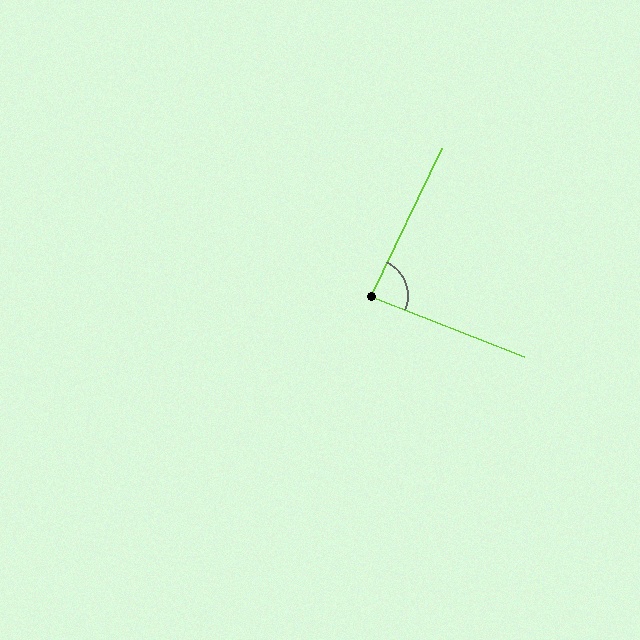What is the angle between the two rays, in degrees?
Approximately 86 degrees.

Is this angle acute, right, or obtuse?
It is approximately a right angle.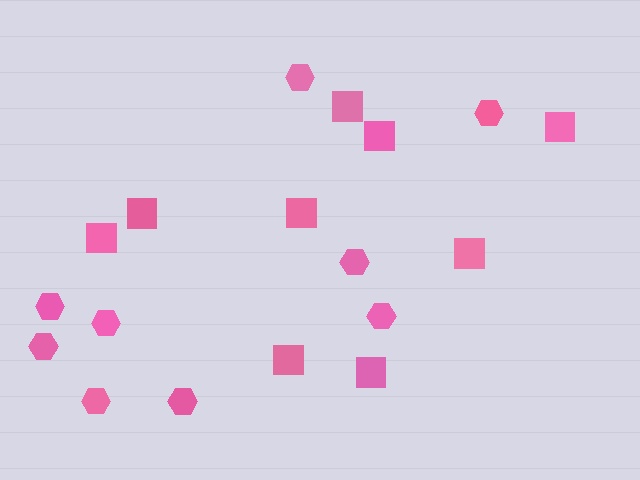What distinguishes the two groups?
There are 2 groups: one group of squares (9) and one group of hexagons (9).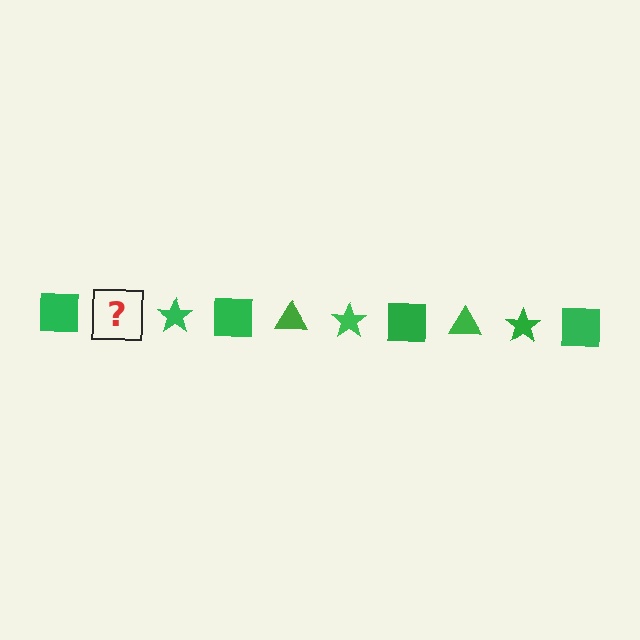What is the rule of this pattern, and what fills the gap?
The rule is that the pattern cycles through square, triangle, star shapes in green. The gap should be filled with a green triangle.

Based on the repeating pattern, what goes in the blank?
The blank should be a green triangle.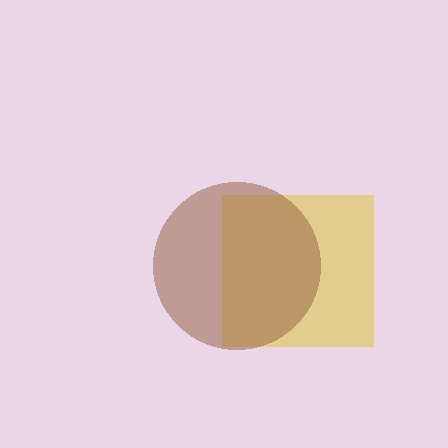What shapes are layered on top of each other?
The layered shapes are: a yellow square, a brown circle.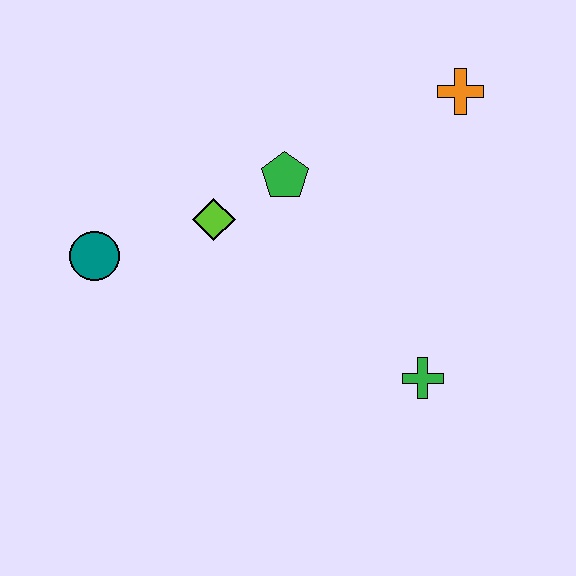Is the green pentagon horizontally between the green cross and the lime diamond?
Yes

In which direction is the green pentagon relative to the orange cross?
The green pentagon is to the left of the orange cross.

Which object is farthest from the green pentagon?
The green cross is farthest from the green pentagon.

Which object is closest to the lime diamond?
The green pentagon is closest to the lime diamond.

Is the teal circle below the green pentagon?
Yes